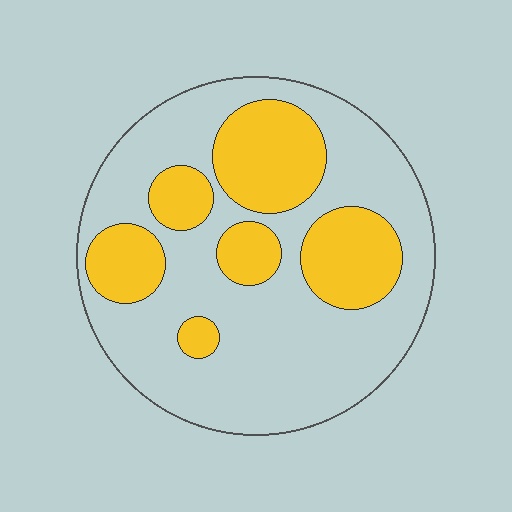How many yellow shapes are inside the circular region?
6.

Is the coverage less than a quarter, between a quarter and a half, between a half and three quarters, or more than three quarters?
Between a quarter and a half.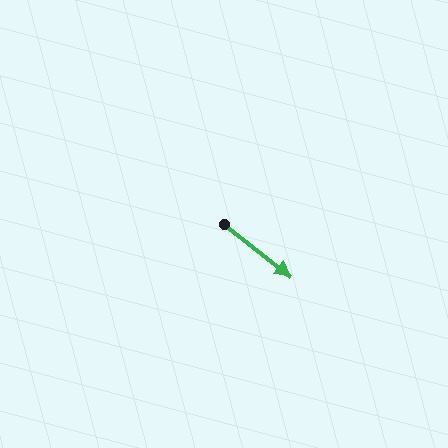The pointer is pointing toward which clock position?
Roughly 4 o'clock.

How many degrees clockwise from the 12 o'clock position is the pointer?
Approximately 129 degrees.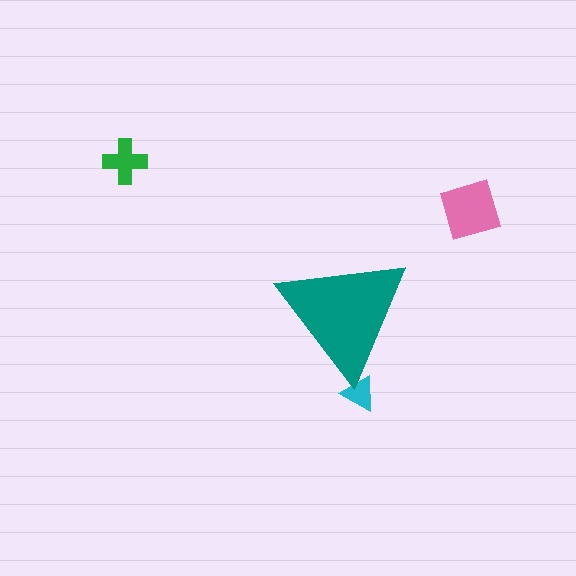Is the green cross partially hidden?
No, the green cross is fully visible.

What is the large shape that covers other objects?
A teal triangle.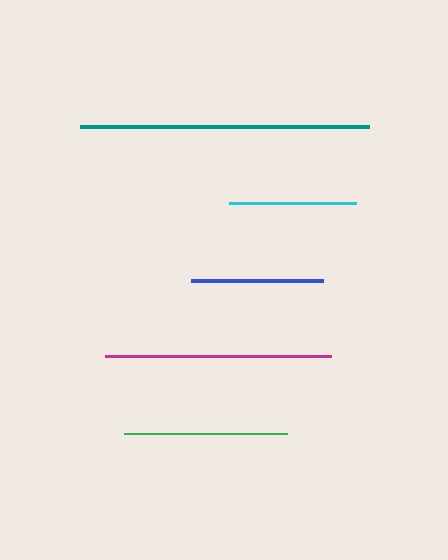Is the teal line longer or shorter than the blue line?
The teal line is longer than the blue line.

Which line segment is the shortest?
The cyan line is the shortest at approximately 127 pixels.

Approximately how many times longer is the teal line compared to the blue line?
The teal line is approximately 2.2 times the length of the blue line.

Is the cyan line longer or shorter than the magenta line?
The magenta line is longer than the cyan line.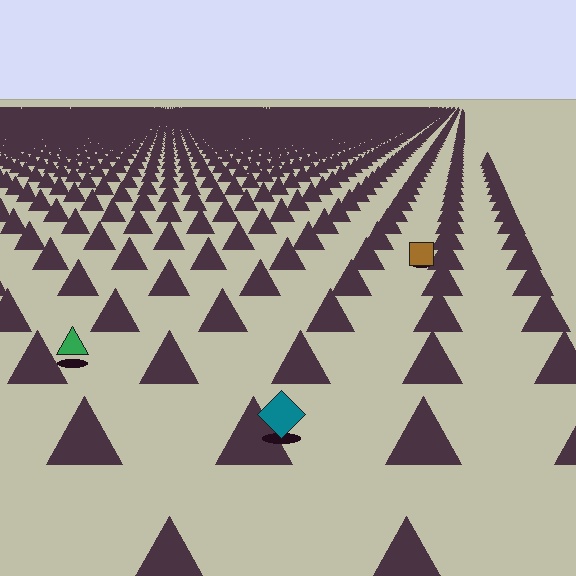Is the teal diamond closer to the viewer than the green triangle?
Yes. The teal diamond is closer — you can tell from the texture gradient: the ground texture is coarser near it.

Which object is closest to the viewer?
The teal diamond is closest. The texture marks near it are larger and more spread out.